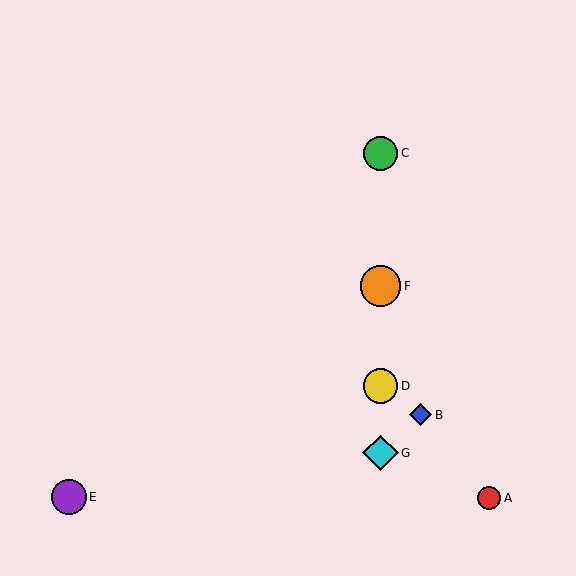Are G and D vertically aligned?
Yes, both are at x≈381.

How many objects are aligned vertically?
4 objects (C, D, F, G) are aligned vertically.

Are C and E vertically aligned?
No, C is at x≈381 and E is at x≈69.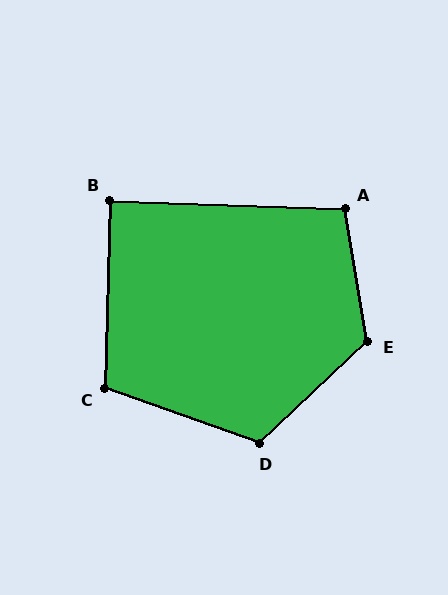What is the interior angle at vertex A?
Approximately 102 degrees (obtuse).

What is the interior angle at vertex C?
Approximately 108 degrees (obtuse).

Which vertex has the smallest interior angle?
B, at approximately 90 degrees.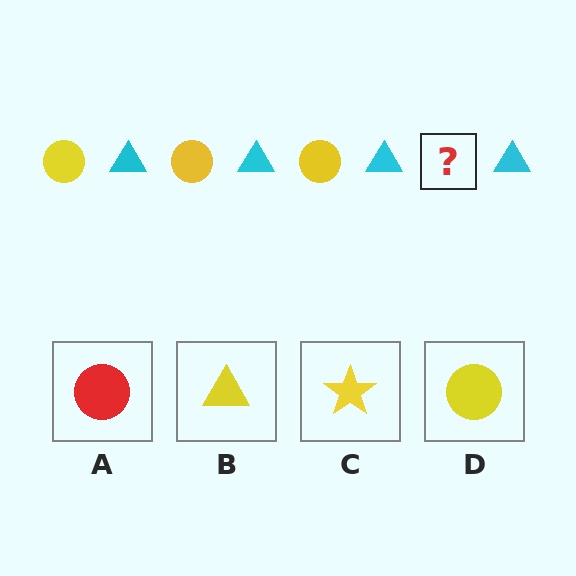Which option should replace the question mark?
Option D.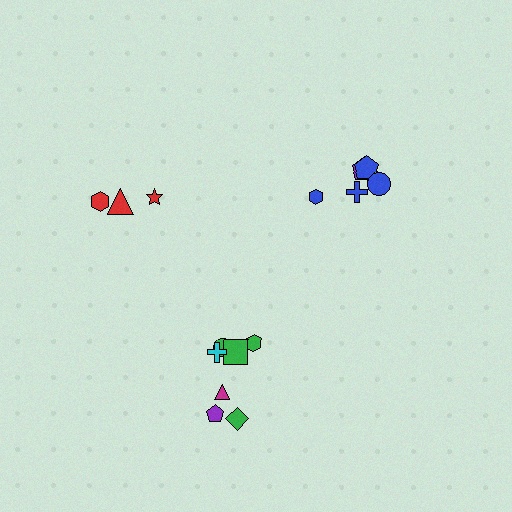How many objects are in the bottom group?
There are 7 objects.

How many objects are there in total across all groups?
There are 16 objects.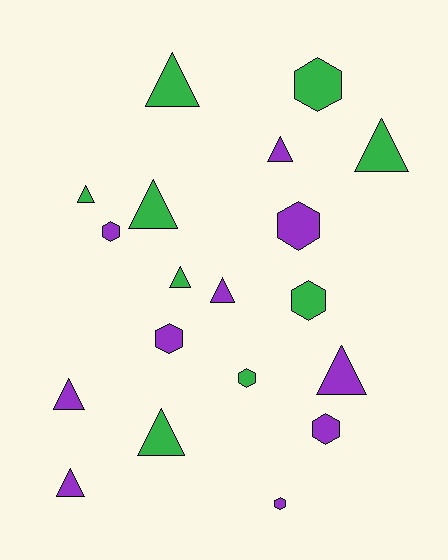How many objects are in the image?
There are 19 objects.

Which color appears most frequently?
Purple, with 10 objects.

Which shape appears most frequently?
Triangle, with 11 objects.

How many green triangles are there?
There are 6 green triangles.